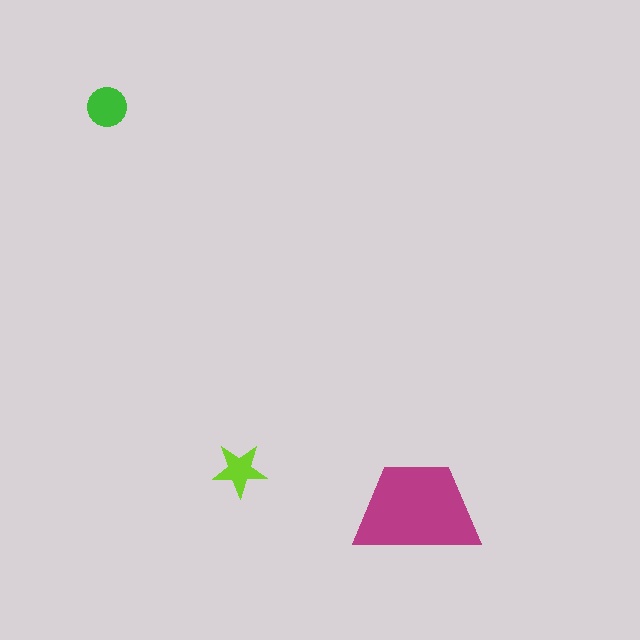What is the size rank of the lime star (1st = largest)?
3rd.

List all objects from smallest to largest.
The lime star, the green circle, the magenta trapezoid.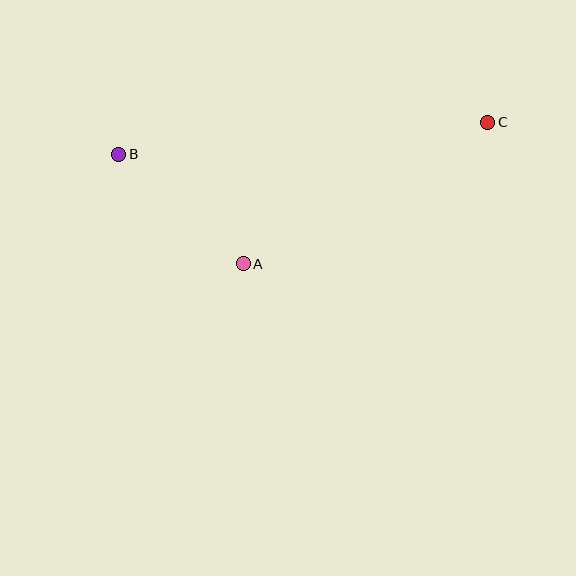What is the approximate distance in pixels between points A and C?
The distance between A and C is approximately 283 pixels.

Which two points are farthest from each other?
Points B and C are farthest from each other.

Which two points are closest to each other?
Points A and B are closest to each other.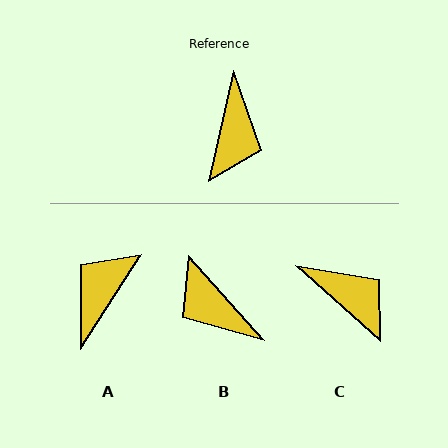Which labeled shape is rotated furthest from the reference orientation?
A, about 160 degrees away.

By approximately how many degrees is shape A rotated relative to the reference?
Approximately 160 degrees counter-clockwise.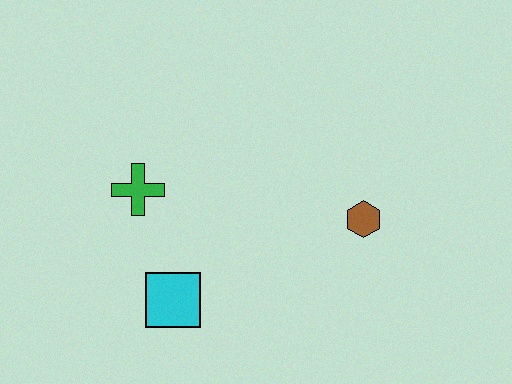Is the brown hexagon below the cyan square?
No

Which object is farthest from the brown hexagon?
The green cross is farthest from the brown hexagon.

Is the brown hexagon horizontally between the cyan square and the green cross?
No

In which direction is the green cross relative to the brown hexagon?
The green cross is to the left of the brown hexagon.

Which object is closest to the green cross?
The cyan square is closest to the green cross.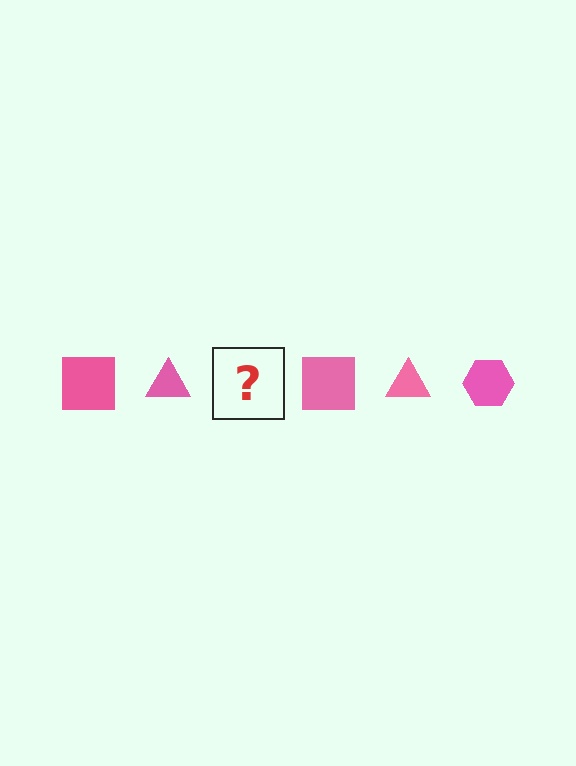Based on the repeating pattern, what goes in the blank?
The blank should be a pink hexagon.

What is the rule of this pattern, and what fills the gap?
The rule is that the pattern cycles through square, triangle, hexagon shapes in pink. The gap should be filled with a pink hexagon.